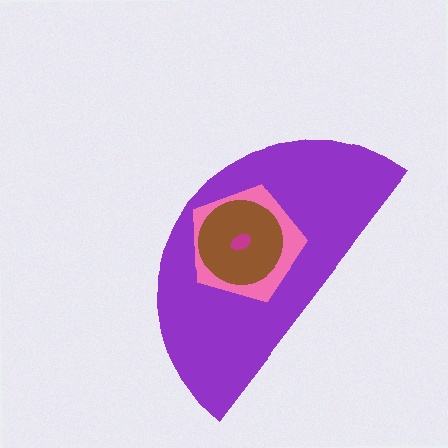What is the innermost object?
The magenta ellipse.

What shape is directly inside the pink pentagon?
The brown circle.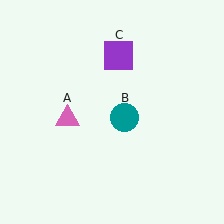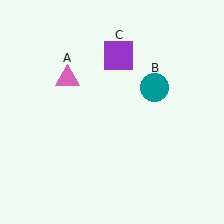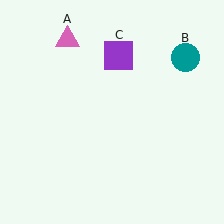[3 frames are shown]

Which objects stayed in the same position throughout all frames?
Purple square (object C) remained stationary.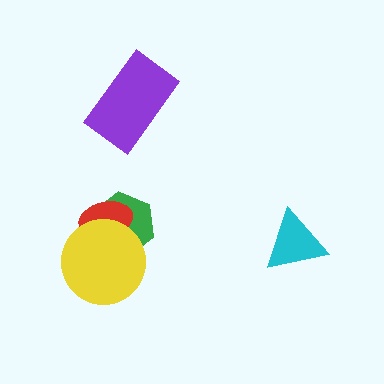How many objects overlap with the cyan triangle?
0 objects overlap with the cyan triangle.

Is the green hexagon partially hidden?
Yes, it is partially covered by another shape.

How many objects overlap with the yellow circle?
2 objects overlap with the yellow circle.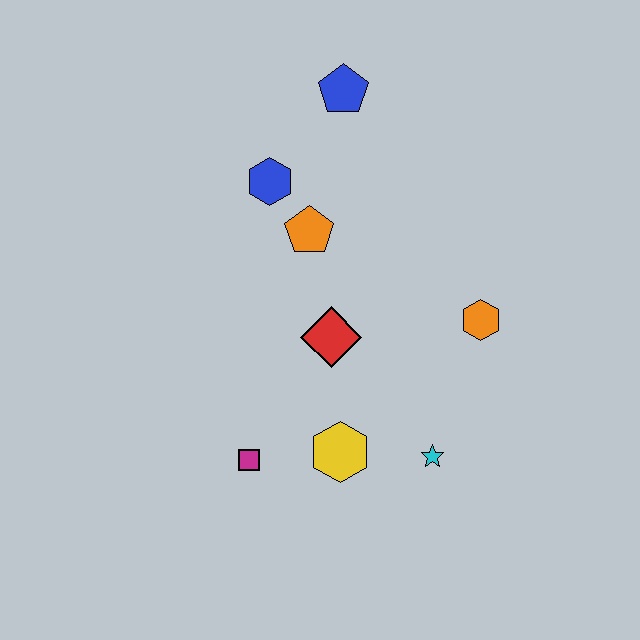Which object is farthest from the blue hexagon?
The cyan star is farthest from the blue hexagon.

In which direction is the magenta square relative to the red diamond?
The magenta square is below the red diamond.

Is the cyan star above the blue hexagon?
No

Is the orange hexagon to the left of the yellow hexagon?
No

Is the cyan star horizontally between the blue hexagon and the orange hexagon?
Yes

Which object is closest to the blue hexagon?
The orange pentagon is closest to the blue hexagon.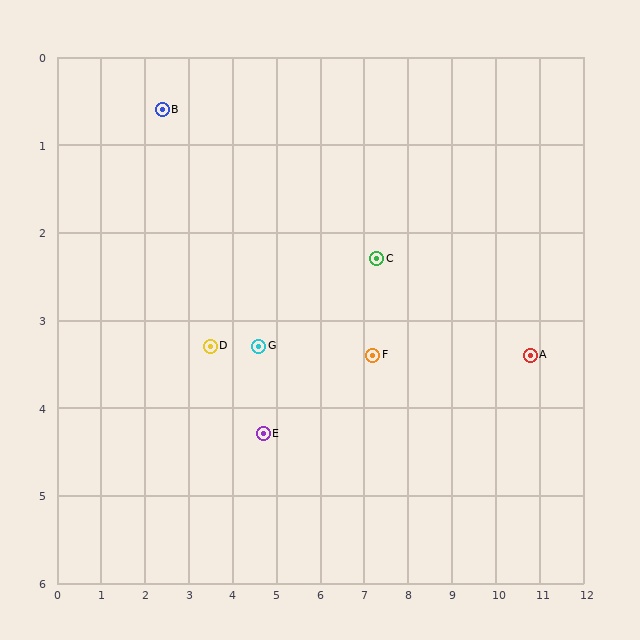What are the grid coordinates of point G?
Point G is at approximately (4.6, 3.3).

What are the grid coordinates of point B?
Point B is at approximately (2.4, 0.6).